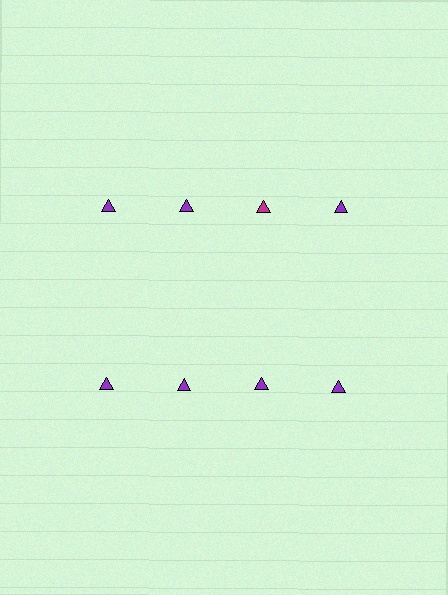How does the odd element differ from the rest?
It has a different color: magenta instead of purple.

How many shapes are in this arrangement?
There are 8 shapes arranged in a grid pattern.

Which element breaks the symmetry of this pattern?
The magenta triangle in the top row, center column breaks the symmetry. All other shapes are purple triangles.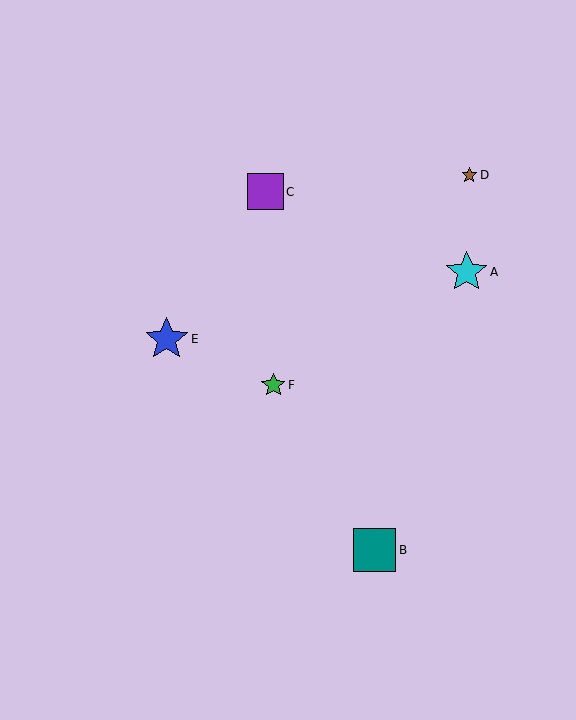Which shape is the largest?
The blue star (labeled E) is the largest.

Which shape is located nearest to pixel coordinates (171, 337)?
The blue star (labeled E) at (167, 339) is nearest to that location.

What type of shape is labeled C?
Shape C is a purple square.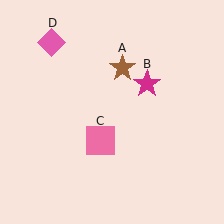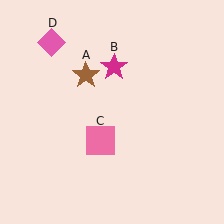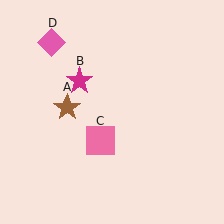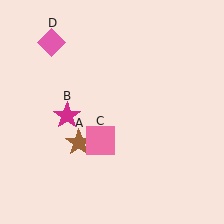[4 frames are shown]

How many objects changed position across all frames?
2 objects changed position: brown star (object A), magenta star (object B).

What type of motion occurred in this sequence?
The brown star (object A), magenta star (object B) rotated counterclockwise around the center of the scene.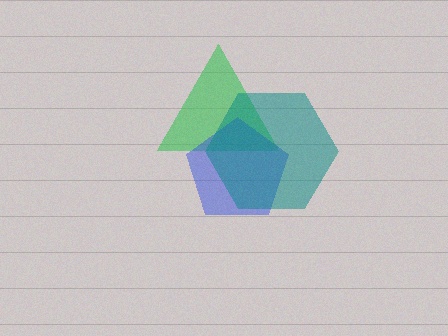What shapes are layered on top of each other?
The layered shapes are: a green triangle, a blue pentagon, a teal hexagon.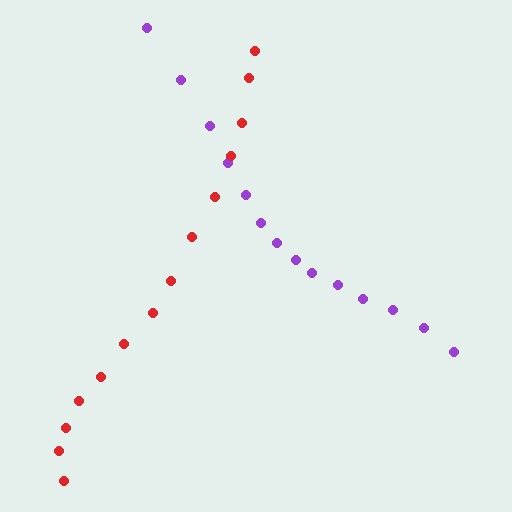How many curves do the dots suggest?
There are 2 distinct paths.